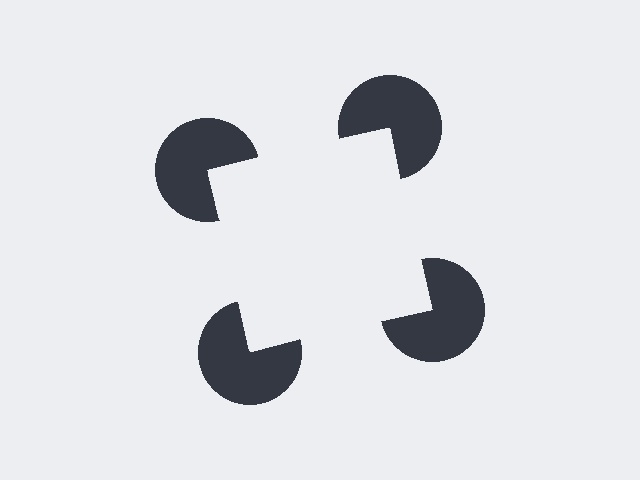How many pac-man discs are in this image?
There are 4 — one at each vertex of the illusory square.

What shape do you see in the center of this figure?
An illusory square — its edges are inferred from the aligned wedge cuts in the pac-man discs, not physically drawn.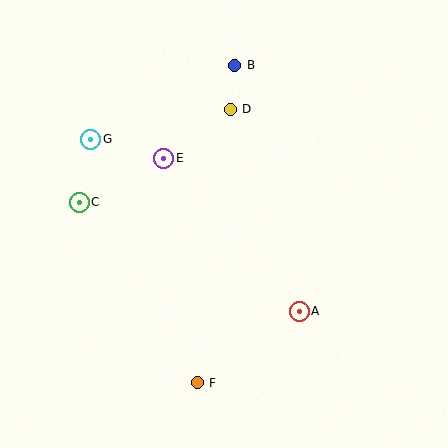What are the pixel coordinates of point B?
Point B is at (235, 65).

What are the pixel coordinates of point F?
Point F is at (197, 382).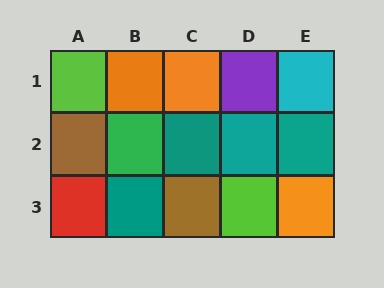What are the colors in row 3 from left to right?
Red, teal, brown, lime, orange.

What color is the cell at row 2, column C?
Teal.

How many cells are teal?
4 cells are teal.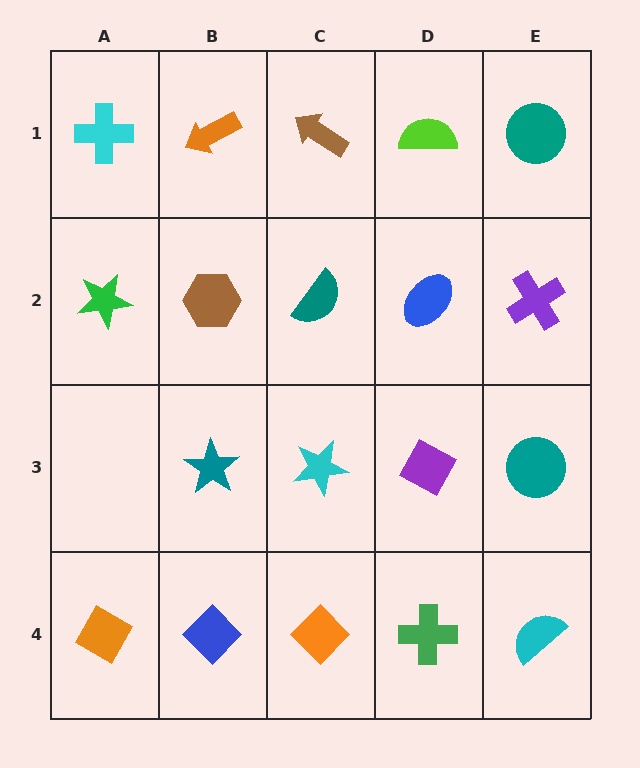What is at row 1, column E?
A teal circle.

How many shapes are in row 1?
5 shapes.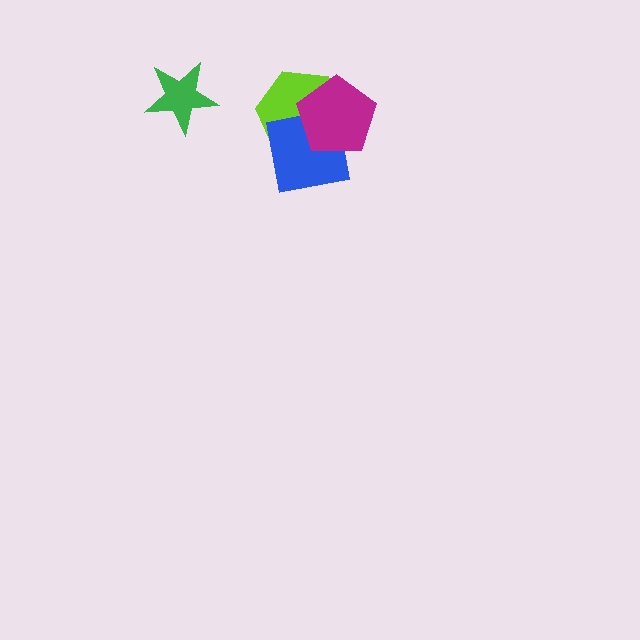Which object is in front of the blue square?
The magenta pentagon is in front of the blue square.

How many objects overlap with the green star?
0 objects overlap with the green star.